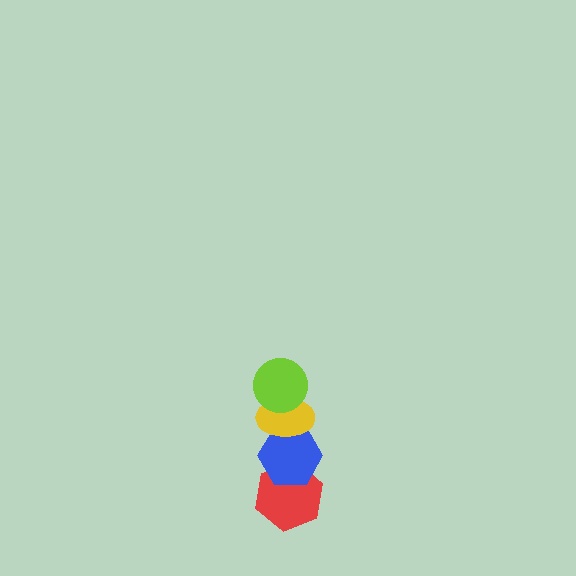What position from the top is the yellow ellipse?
The yellow ellipse is 2nd from the top.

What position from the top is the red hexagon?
The red hexagon is 4th from the top.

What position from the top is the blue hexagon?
The blue hexagon is 3rd from the top.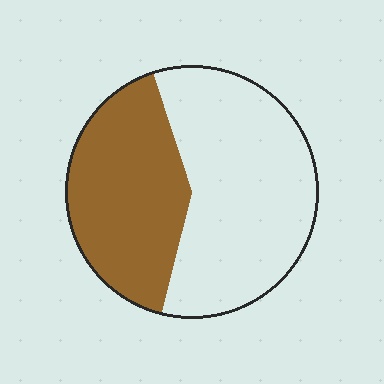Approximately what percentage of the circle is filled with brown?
Approximately 40%.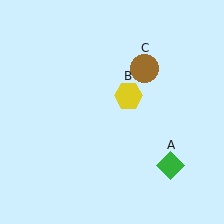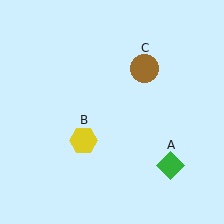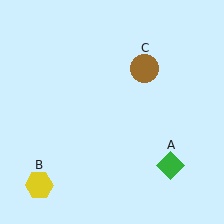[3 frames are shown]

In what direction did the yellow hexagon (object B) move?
The yellow hexagon (object B) moved down and to the left.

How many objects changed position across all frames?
1 object changed position: yellow hexagon (object B).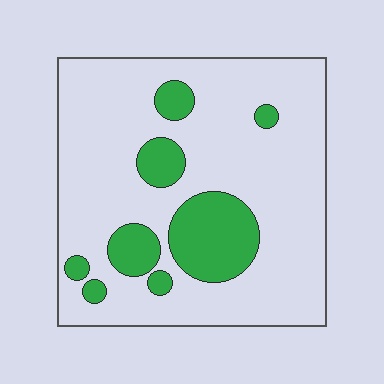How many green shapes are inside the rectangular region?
8.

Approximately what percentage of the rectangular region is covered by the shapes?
Approximately 20%.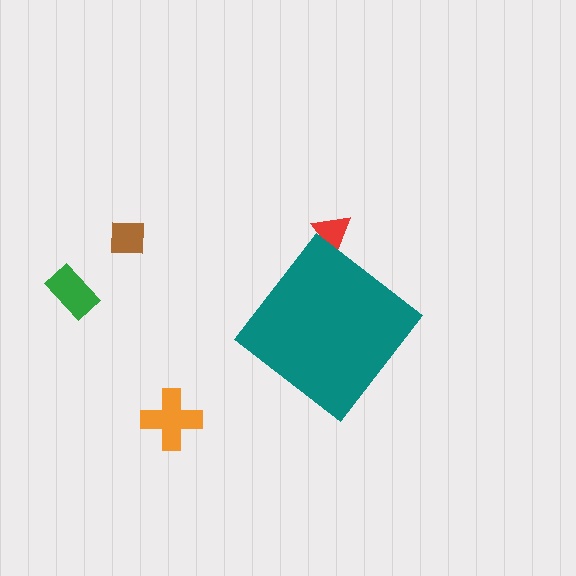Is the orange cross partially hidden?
No, the orange cross is fully visible.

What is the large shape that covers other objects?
A teal diamond.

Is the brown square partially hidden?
No, the brown square is fully visible.